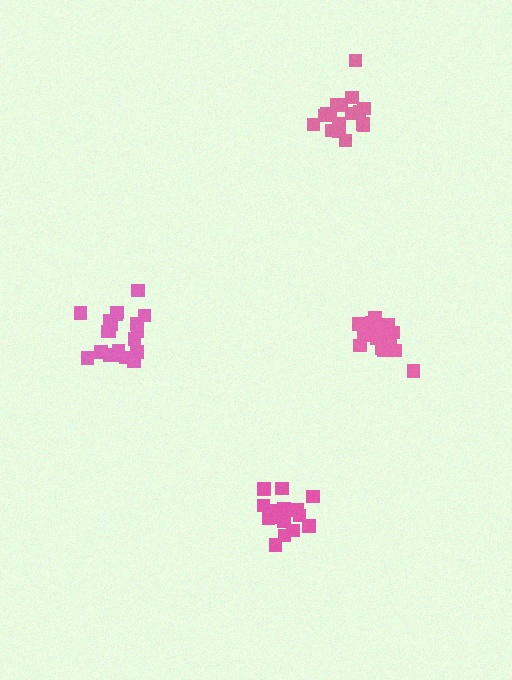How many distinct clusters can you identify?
There are 4 distinct clusters.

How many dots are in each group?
Group 1: 17 dots, Group 2: 19 dots, Group 3: 17 dots, Group 4: 20 dots (73 total).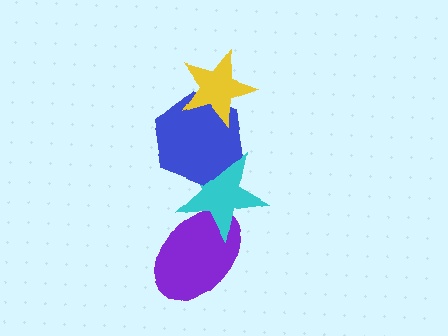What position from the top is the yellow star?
The yellow star is 1st from the top.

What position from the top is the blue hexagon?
The blue hexagon is 2nd from the top.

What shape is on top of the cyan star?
The blue hexagon is on top of the cyan star.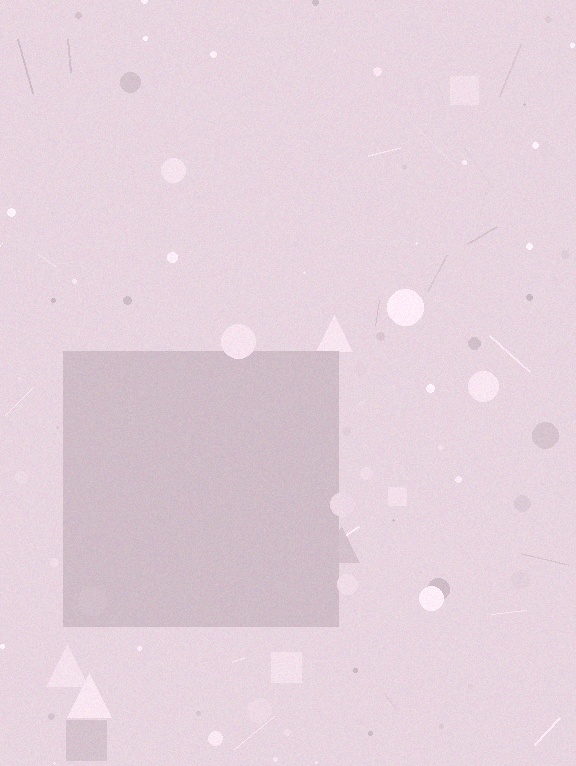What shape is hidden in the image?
A square is hidden in the image.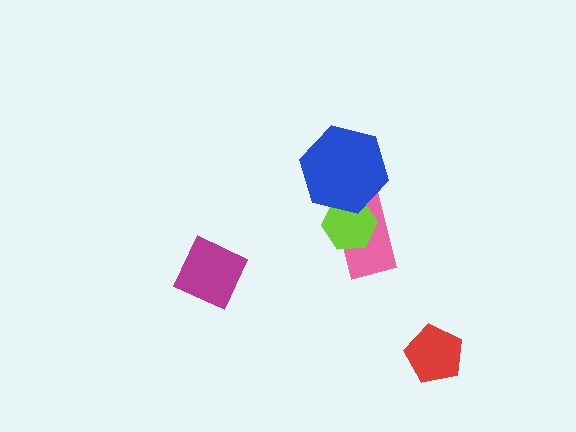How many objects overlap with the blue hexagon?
2 objects overlap with the blue hexagon.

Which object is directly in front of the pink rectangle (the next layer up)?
The lime hexagon is directly in front of the pink rectangle.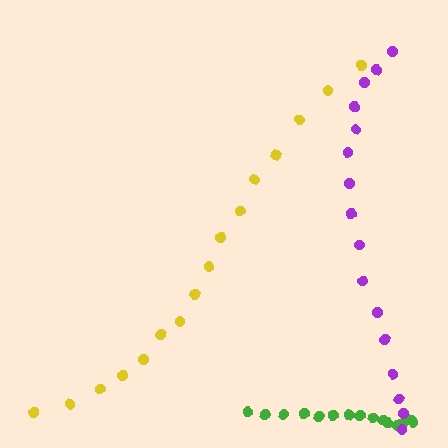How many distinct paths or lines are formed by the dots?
There are 3 distinct paths.